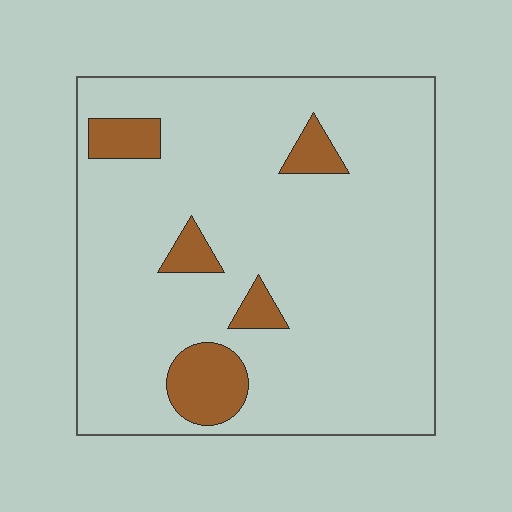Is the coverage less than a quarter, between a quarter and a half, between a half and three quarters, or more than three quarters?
Less than a quarter.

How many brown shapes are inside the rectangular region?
5.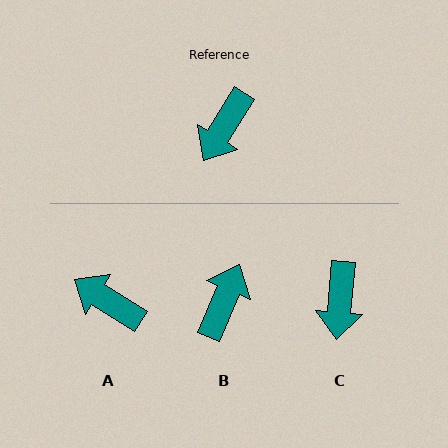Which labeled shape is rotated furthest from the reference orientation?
B, about 171 degrees away.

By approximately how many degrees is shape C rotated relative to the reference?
Approximately 27 degrees counter-clockwise.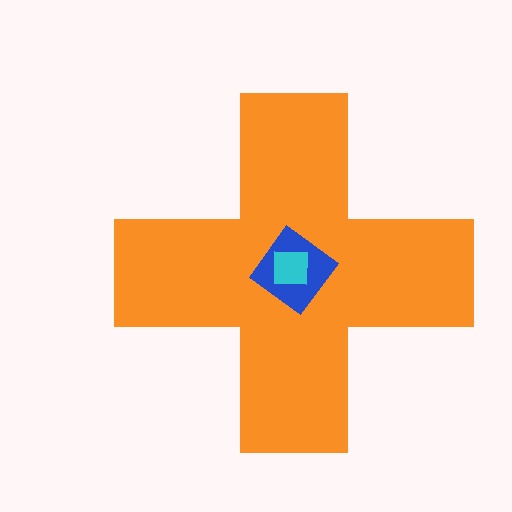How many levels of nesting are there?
3.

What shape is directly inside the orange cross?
The blue diamond.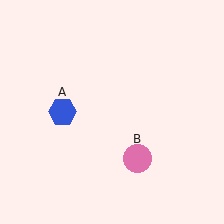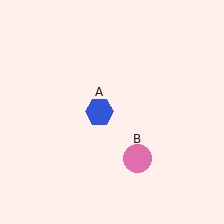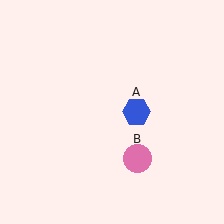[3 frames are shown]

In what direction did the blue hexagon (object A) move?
The blue hexagon (object A) moved right.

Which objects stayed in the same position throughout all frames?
Pink circle (object B) remained stationary.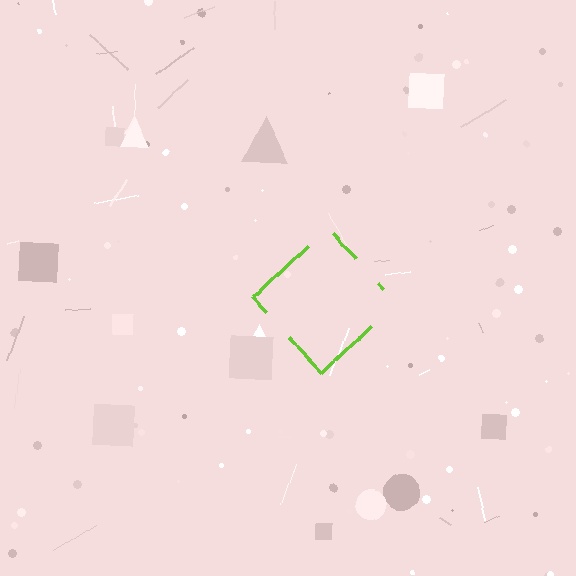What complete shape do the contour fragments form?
The contour fragments form a diamond.